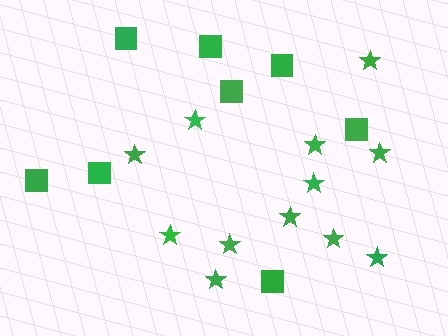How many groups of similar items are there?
There are 2 groups: one group of stars (12) and one group of squares (8).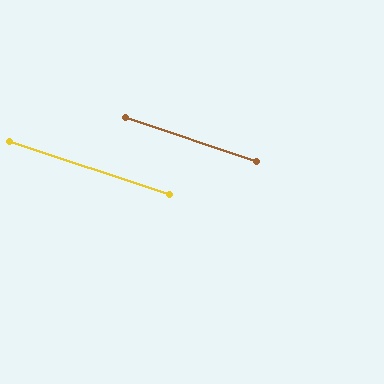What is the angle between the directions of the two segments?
Approximately 0 degrees.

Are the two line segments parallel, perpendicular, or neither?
Parallel — their directions differ by only 0.1°.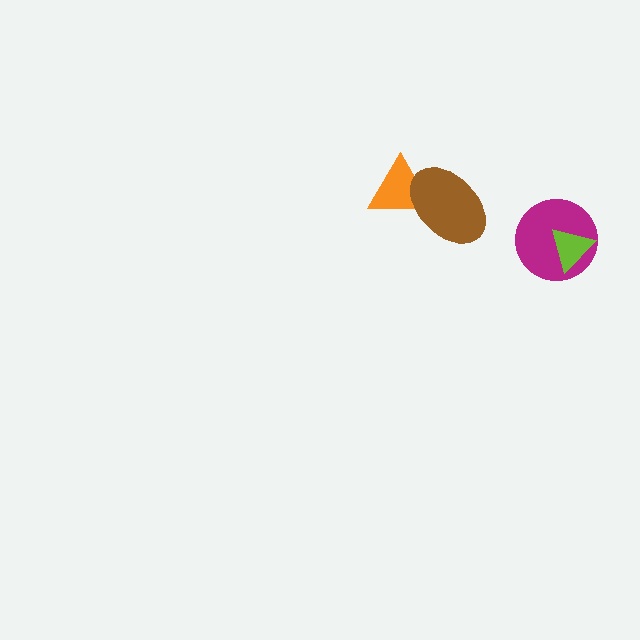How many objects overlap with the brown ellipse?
1 object overlaps with the brown ellipse.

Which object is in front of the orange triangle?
The brown ellipse is in front of the orange triangle.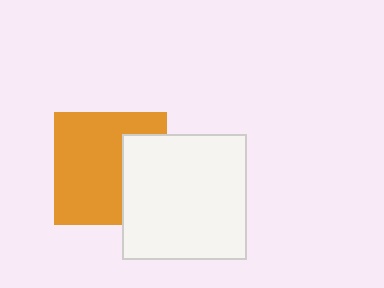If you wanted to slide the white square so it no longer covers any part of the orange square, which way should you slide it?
Slide it right — that is the most direct way to separate the two shapes.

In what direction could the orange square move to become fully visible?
The orange square could move left. That would shift it out from behind the white square entirely.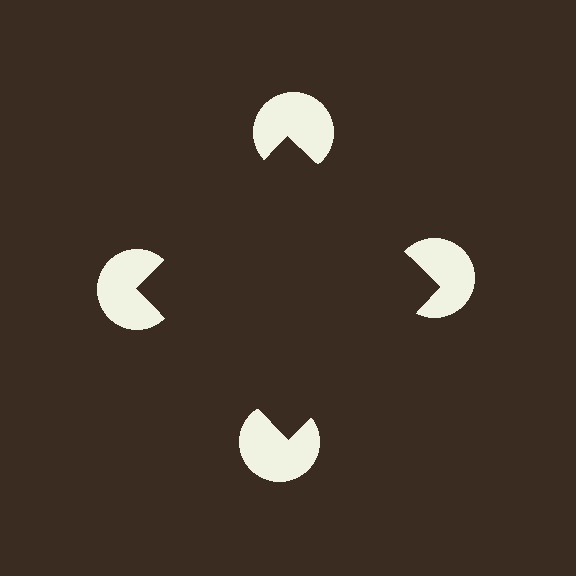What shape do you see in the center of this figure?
An illusory square — its edges are inferred from the aligned wedge cuts in the pac-man discs, not physically drawn.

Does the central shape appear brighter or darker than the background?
It typically appears slightly darker than the background, even though no actual brightness change is drawn.